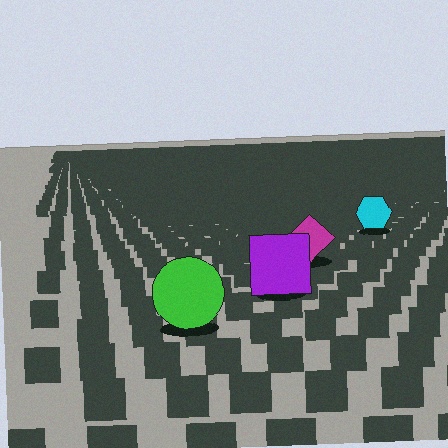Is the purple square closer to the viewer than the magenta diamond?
Yes. The purple square is closer — you can tell from the texture gradient: the ground texture is coarser near it.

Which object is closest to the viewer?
The green circle is closest. The texture marks near it are larger and more spread out.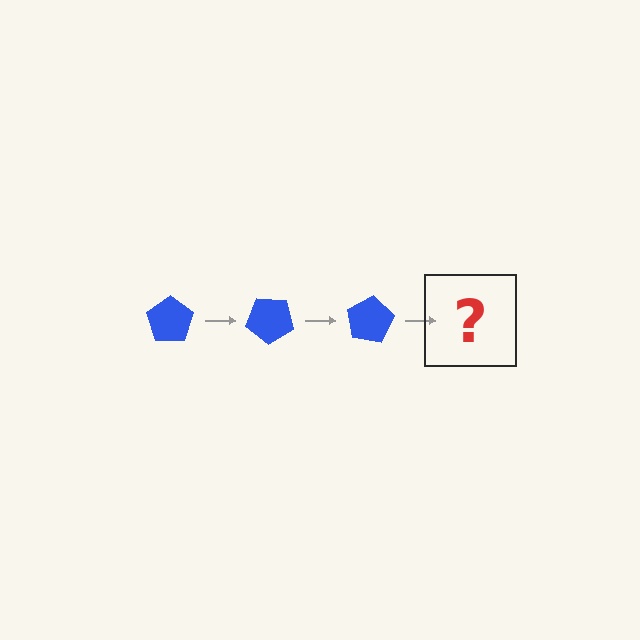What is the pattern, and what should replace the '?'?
The pattern is that the pentagon rotates 40 degrees each step. The '?' should be a blue pentagon rotated 120 degrees.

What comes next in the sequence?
The next element should be a blue pentagon rotated 120 degrees.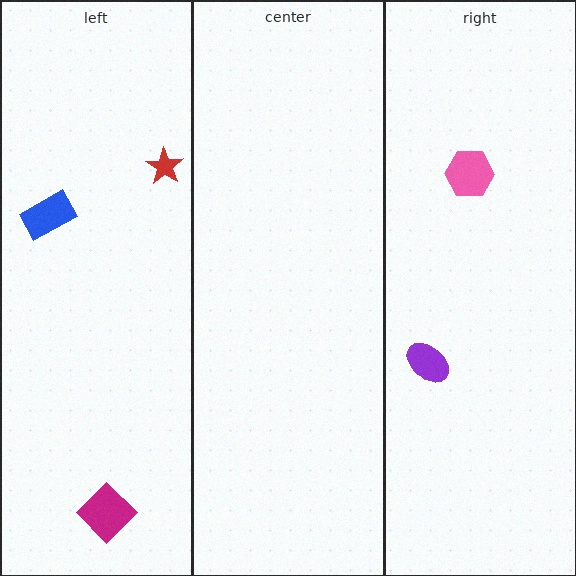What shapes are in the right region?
The pink hexagon, the purple ellipse.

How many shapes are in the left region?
3.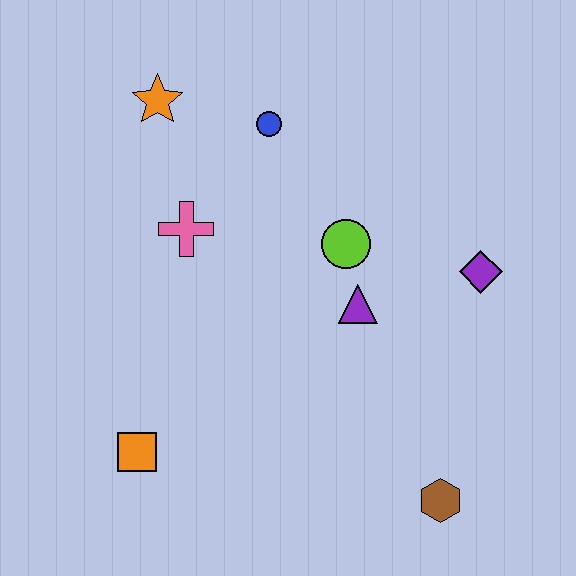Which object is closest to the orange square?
The pink cross is closest to the orange square.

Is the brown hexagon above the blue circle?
No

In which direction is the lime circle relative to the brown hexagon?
The lime circle is above the brown hexagon.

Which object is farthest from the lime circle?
The orange square is farthest from the lime circle.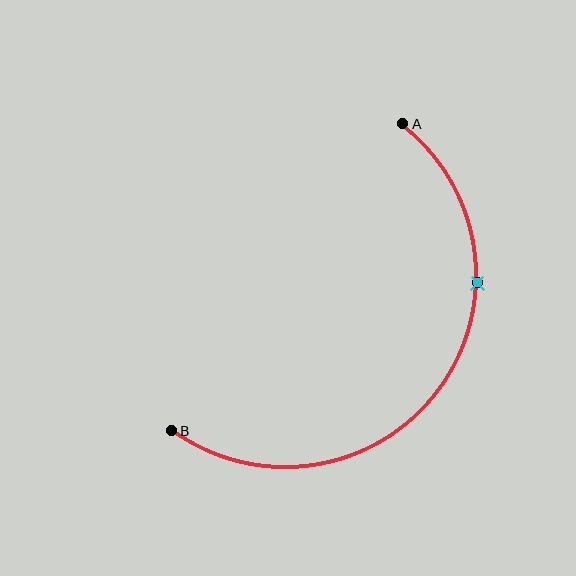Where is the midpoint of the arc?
The arc midpoint is the point on the curve farthest from the straight line joining A and B. It sits below and to the right of that line.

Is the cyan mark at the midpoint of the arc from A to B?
No. The cyan mark lies on the arc but is closer to endpoint A. The arc midpoint would be at the point on the curve equidistant along the arc from both A and B.